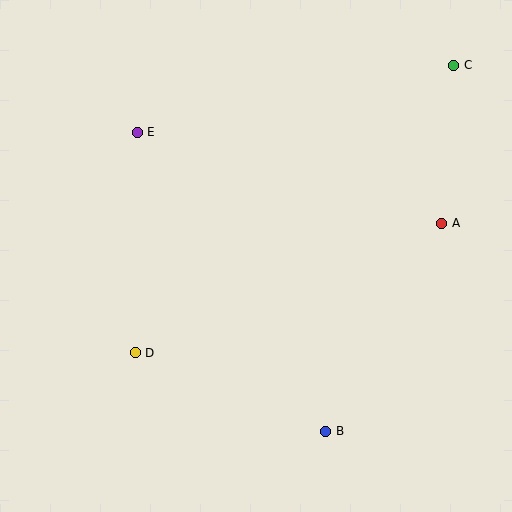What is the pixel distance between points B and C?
The distance between B and C is 388 pixels.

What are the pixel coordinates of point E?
Point E is at (137, 132).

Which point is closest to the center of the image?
Point D at (135, 353) is closest to the center.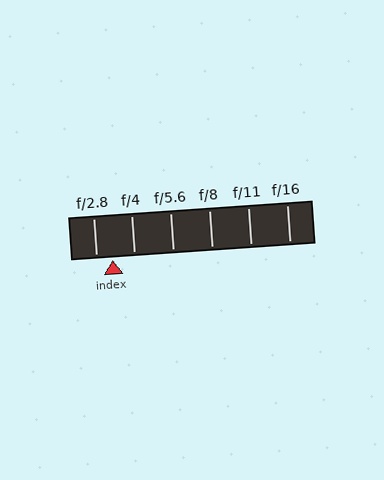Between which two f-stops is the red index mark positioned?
The index mark is between f/2.8 and f/4.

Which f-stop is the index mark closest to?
The index mark is closest to f/2.8.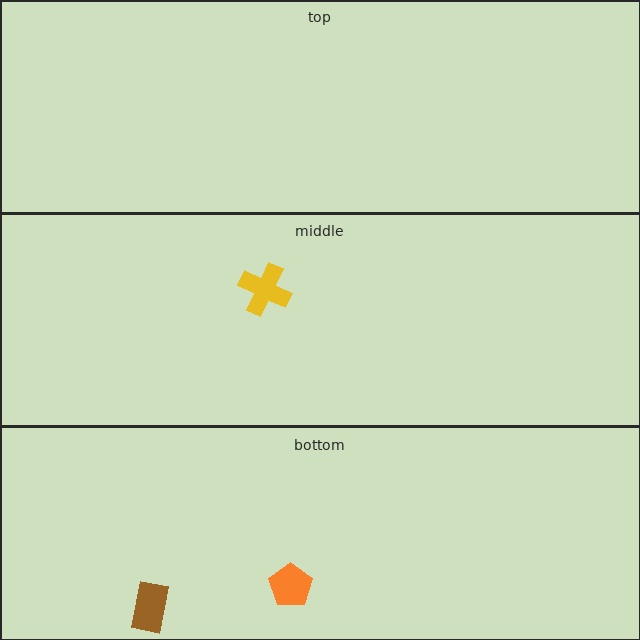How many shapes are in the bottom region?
2.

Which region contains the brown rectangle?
The bottom region.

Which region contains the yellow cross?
The middle region.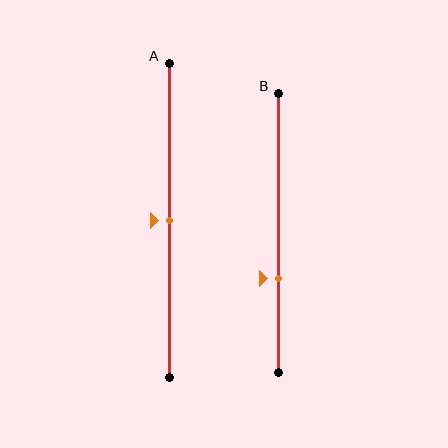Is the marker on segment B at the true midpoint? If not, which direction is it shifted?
No, the marker on segment B is shifted downward by about 16% of the segment length.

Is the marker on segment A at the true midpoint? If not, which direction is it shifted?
Yes, the marker on segment A is at the true midpoint.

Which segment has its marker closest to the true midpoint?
Segment A has its marker closest to the true midpoint.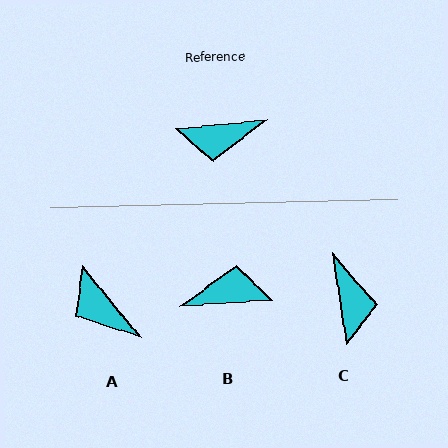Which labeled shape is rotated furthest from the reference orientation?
B, about 178 degrees away.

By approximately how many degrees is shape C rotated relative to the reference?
Approximately 93 degrees counter-clockwise.